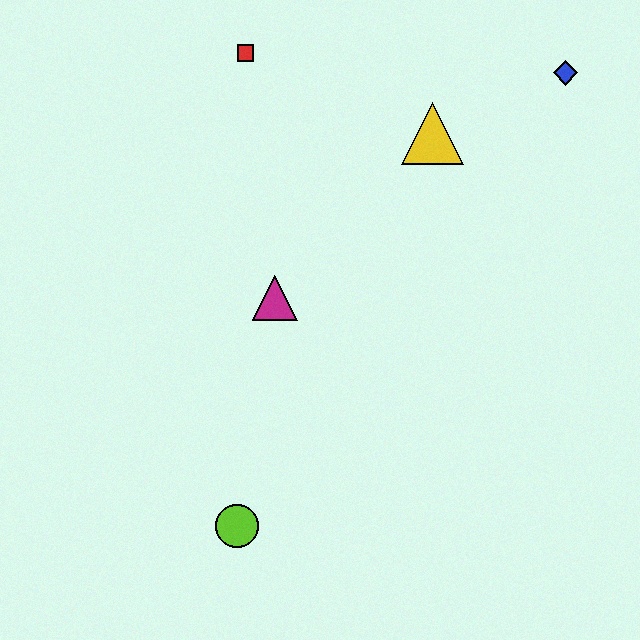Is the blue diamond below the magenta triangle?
No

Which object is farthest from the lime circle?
The blue diamond is farthest from the lime circle.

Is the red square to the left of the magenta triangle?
Yes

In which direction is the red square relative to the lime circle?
The red square is above the lime circle.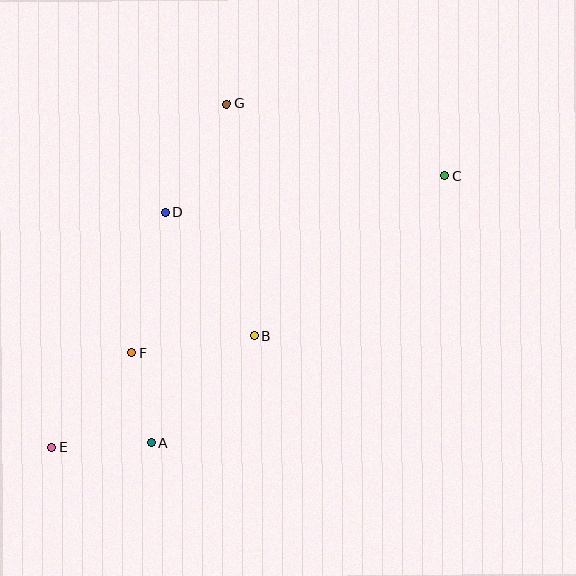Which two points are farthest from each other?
Points C and E are farthest from each other.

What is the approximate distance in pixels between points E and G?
The distance between E and G is approximately 386 pixels.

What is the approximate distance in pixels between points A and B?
The distance between A and B is approximately 149 pixels.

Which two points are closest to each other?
Points A and F are closest to each other.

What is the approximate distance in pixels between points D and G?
The distance between D and G is approximately 125 pixels.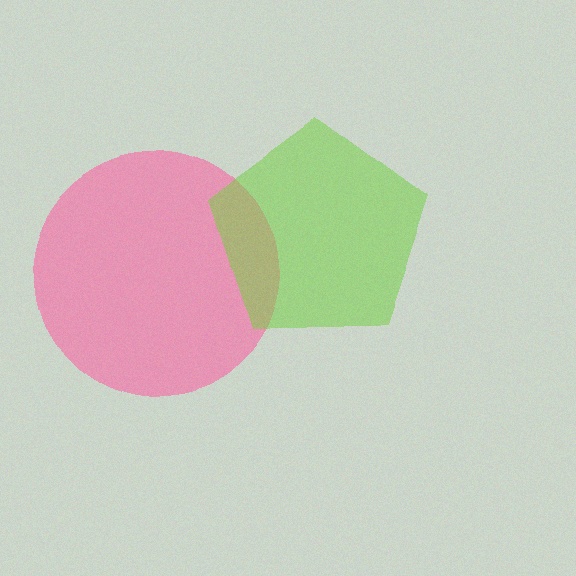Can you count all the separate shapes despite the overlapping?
Yes, there are 2 separate shapes.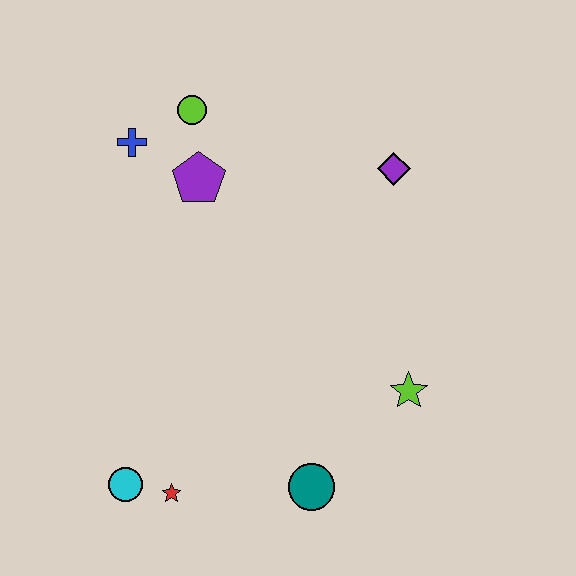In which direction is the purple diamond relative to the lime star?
The purple diamond is above the lime star.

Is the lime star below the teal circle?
No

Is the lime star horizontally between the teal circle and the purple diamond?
No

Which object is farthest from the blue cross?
The teal circle is farthest from the blue cross.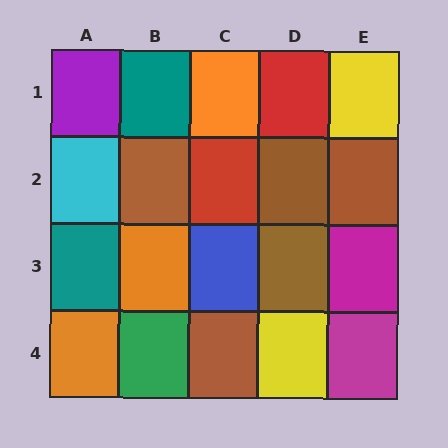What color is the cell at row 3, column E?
Magenta.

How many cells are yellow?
2 cells are yellow.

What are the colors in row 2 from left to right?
Cyan, brown, red, brown, brown.